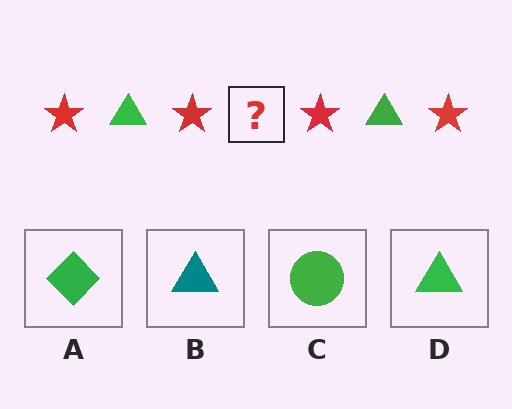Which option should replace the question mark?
Option D.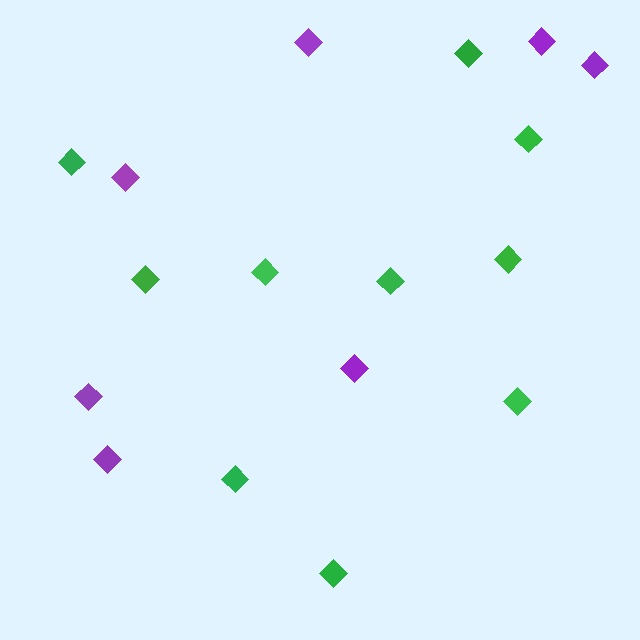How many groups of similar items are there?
There are 2 groups: one group of green diamonds (10) and one group of purple diamonds (7).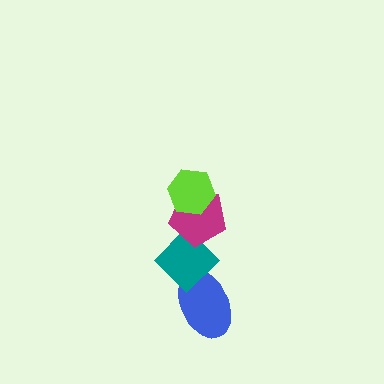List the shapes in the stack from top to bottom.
From top to bottom: the lime hexagon, the magenta pentagon, the teal diamond, the blue ellipse.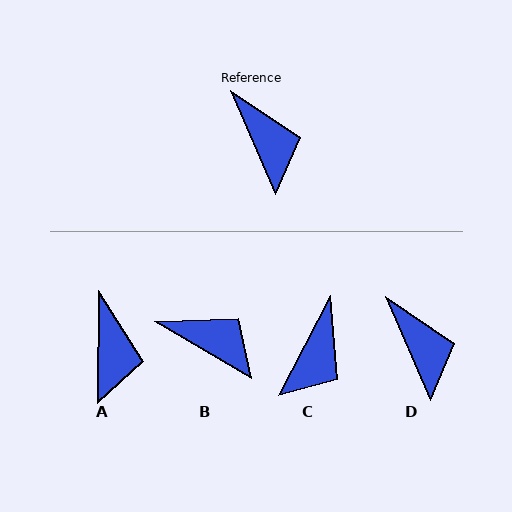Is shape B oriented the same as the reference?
No, it is off by about 36 degrees.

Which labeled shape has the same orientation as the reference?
D.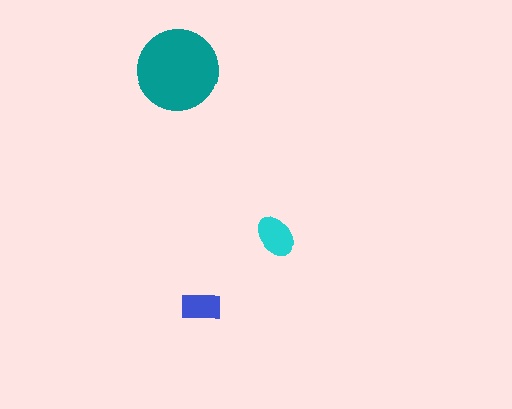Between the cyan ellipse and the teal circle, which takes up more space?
The teal circle.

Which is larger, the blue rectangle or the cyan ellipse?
The cyan ellipse.